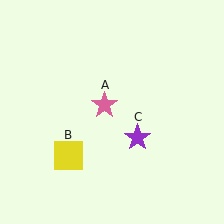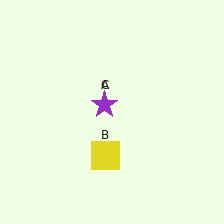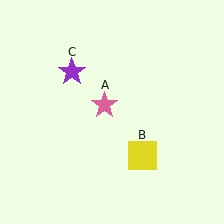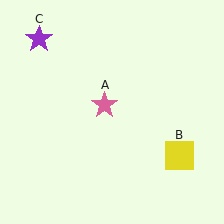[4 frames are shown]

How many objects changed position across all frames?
2 objects changed position: yellow square (object B), purple star (object C).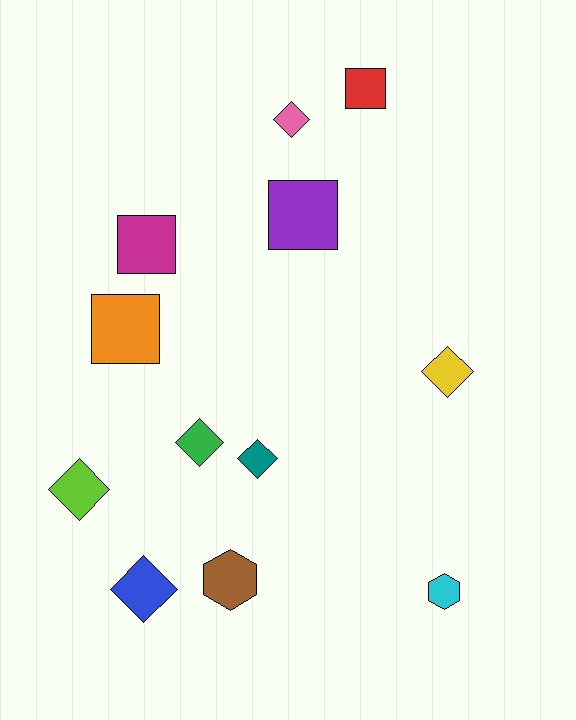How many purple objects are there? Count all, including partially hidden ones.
There is 1 purple object.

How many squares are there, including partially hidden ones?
There are 4 squares.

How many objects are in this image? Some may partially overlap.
There are 12 objects.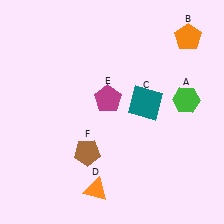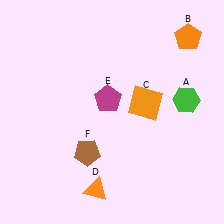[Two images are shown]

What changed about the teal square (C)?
In Image 1, C is teal. In Image 2, it changed to orange.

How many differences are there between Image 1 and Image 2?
There is 1 difference between the two images.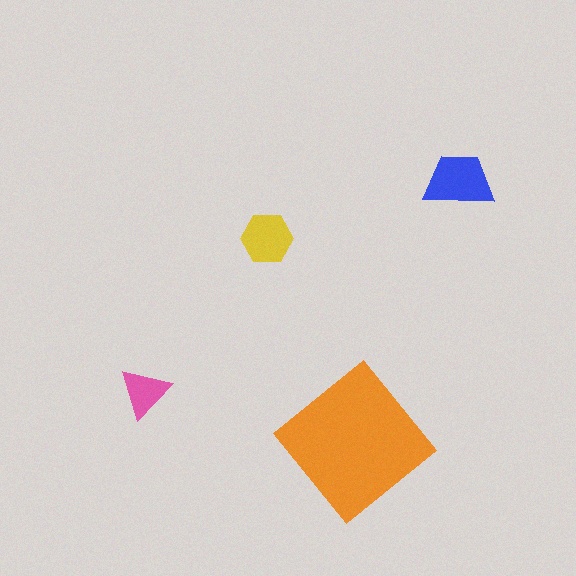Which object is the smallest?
The pink triangle.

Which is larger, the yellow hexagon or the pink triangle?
The yellow hexagon.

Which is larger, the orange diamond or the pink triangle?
The orange diamond.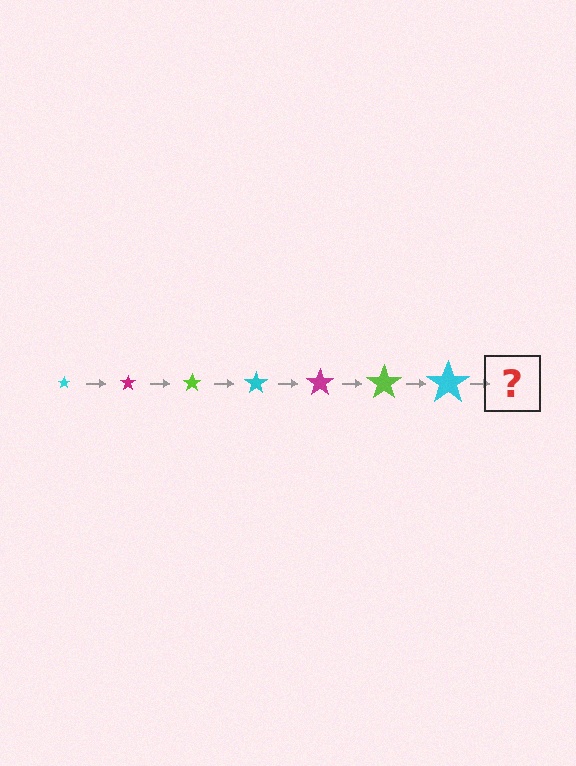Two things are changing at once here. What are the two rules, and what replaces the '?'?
The two rules are that the star grows larger each step and the color cycles through cyan, magenta, and lime. The '?' should be a magenta star, larger than the previous one.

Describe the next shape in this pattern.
It should be a magenta star, larger than the previous one.